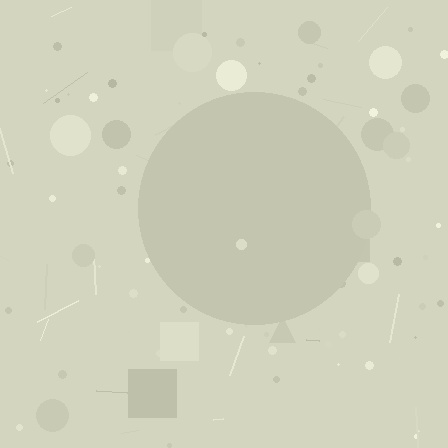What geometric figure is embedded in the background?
A circle is embedded in the background.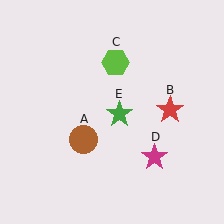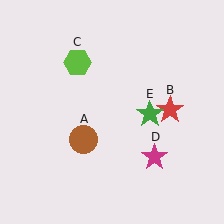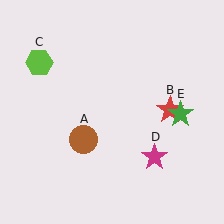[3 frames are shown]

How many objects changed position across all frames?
2 objects changed position: lime hexagon (object C), green star (object E).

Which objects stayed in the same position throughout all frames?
Brown circle (object A) and red star (object B) and magenta star (object D) remained stationary.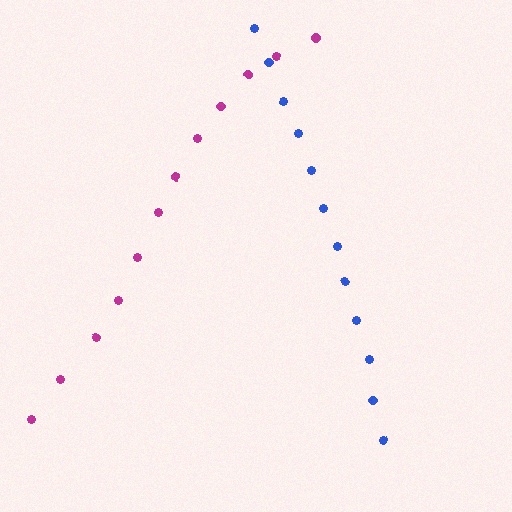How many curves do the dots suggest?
There are 2 distinct paths.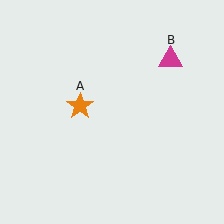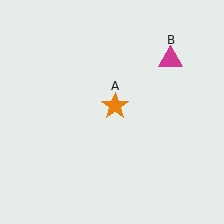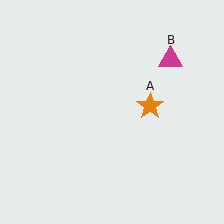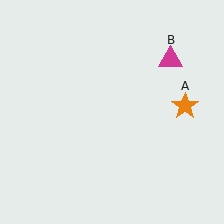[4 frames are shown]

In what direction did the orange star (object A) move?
The orange star (object A) moved right.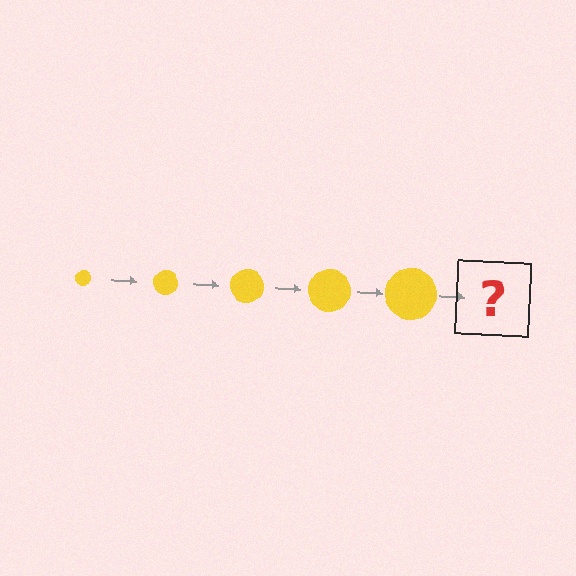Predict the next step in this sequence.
The next step is a yellow circle, larger than the previous one.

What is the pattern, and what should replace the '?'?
The pattern is that the circle gets progressively larger each step. The '?' should be a yellow circle, larger than the previous one.